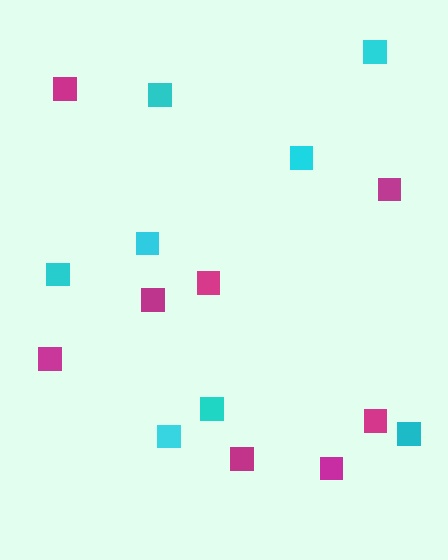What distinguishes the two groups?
There are 2 groups: one group of magenta squares (8) and one group of cyan squares (8).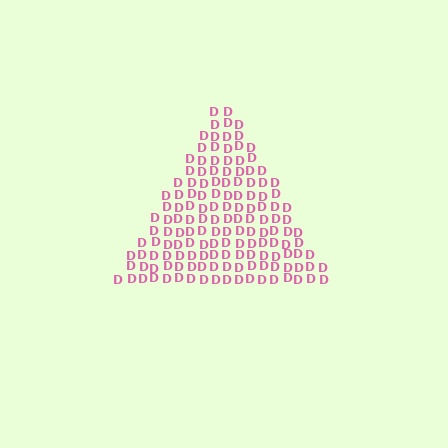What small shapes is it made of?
It is made of small letter D's.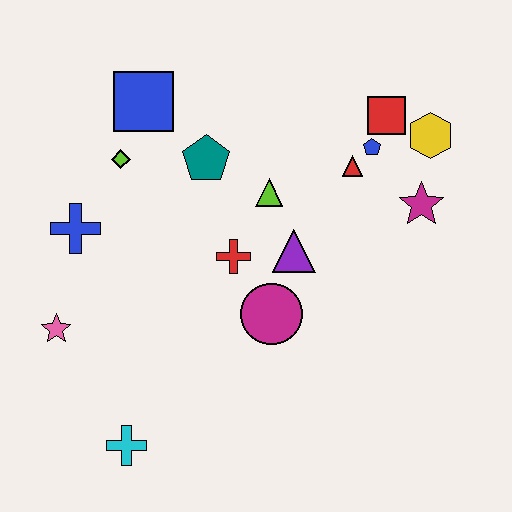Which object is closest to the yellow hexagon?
The red square is closest to the yellow hexagon.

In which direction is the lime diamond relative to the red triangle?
The lime diamond is to the left of the red triangle.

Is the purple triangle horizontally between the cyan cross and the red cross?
No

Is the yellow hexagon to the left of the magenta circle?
No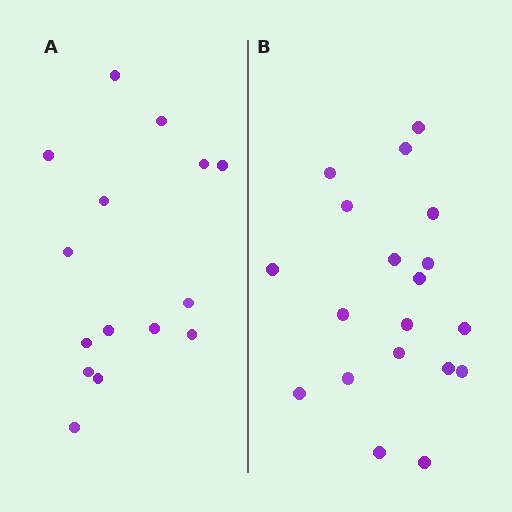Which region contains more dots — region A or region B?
Region B (the right region) has more dots.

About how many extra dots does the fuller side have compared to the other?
Region B has about 4 more dots than region A.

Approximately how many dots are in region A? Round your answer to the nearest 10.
About 20 dots. (The exact count is 15, which rounds to 20.)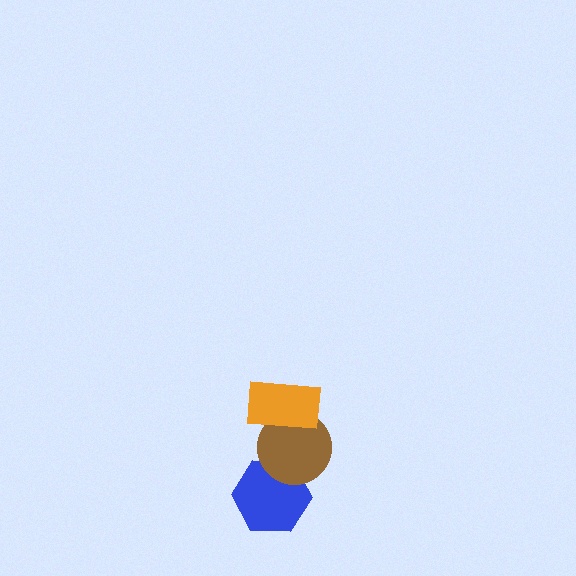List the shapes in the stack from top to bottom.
From top to bottom: the orange rectangle, the brown circle, the blue hexagon.